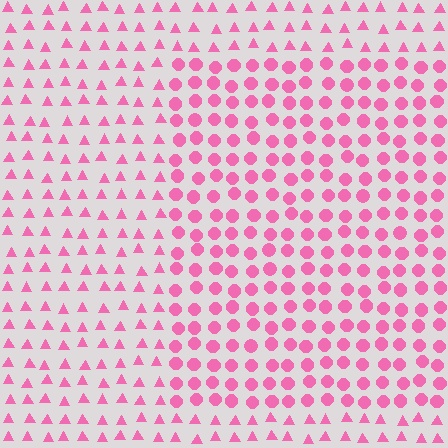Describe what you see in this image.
The image is filled with small pink elements arranged in a uniform grid. A rectangle-shaped region contains circles, while the surrounding area contains triangles. The boundary is defined purely by the change in element shape.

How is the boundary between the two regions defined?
The boundary is defined by a change in element shape: circles inside vs. triangles outside. All elements share the same color and spacing.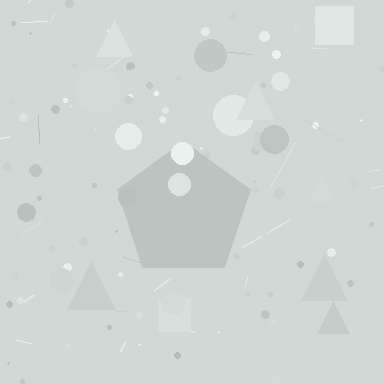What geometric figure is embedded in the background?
A pentagon is embedded in the background.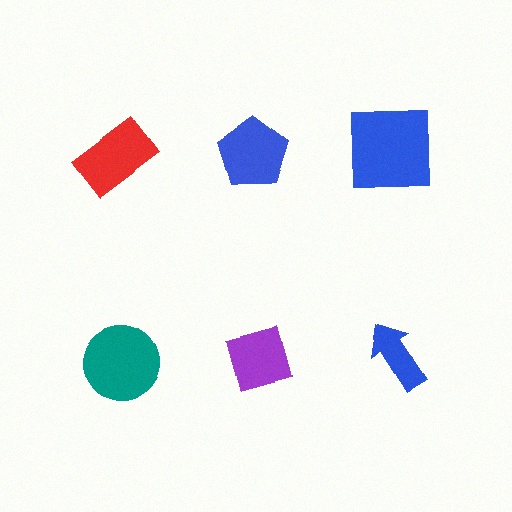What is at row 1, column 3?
A blue square.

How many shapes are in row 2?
3 shapes.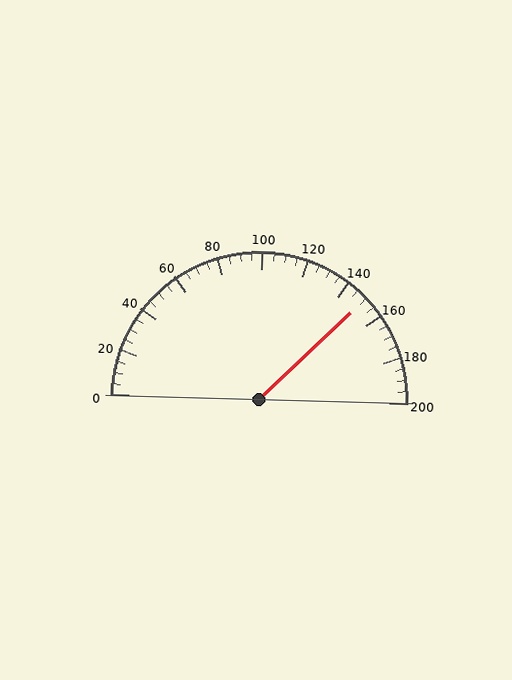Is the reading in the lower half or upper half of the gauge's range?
The reading is in the upper half of the range (0 to 200).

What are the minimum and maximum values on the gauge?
The gauge ranges from 0 to 200.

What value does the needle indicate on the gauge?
The needle indicates approximately 150.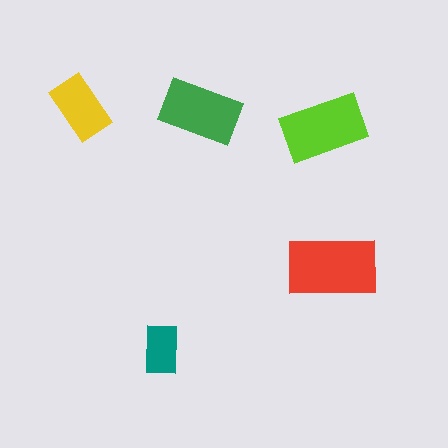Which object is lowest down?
The teal rectangle is bottommost.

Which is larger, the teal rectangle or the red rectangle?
The red one.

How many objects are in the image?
There are 5 objects in the image.